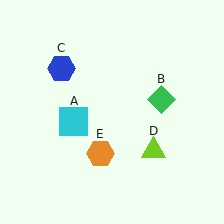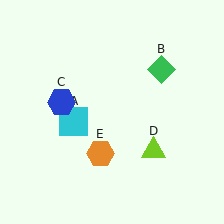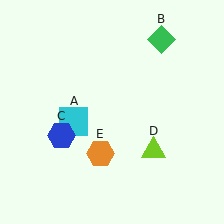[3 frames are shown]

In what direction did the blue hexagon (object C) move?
The blue hexagon (object C) moved down.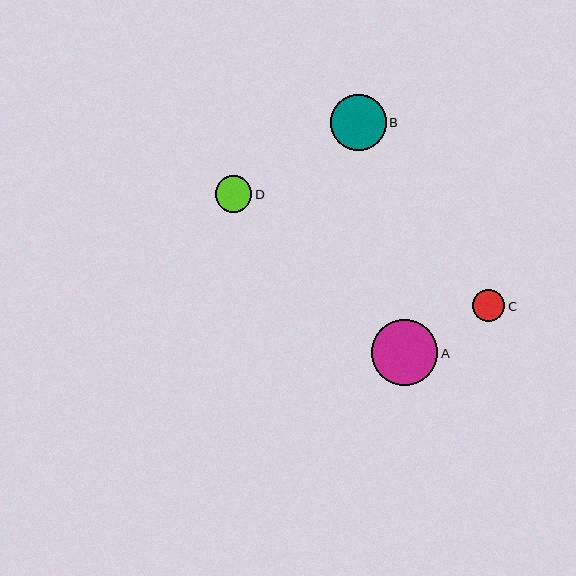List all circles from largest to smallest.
From largest to smallest: A, B, D, C.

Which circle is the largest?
Circle A is the largest with a size of approximately 66 pixels.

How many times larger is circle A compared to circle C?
Circle A is approximately 2.1 times the size of circle C.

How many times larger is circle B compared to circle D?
Circle B is approximately 1.5 times the size of circle D.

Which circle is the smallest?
Circle C is the smallest with a size of approximately 32 pixels.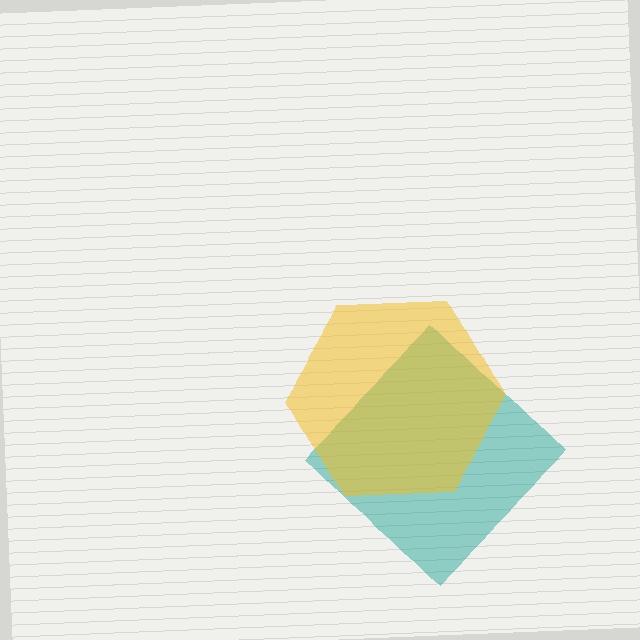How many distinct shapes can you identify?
There are 2 distinct shapes: a teal diamond, a yellow hexagon.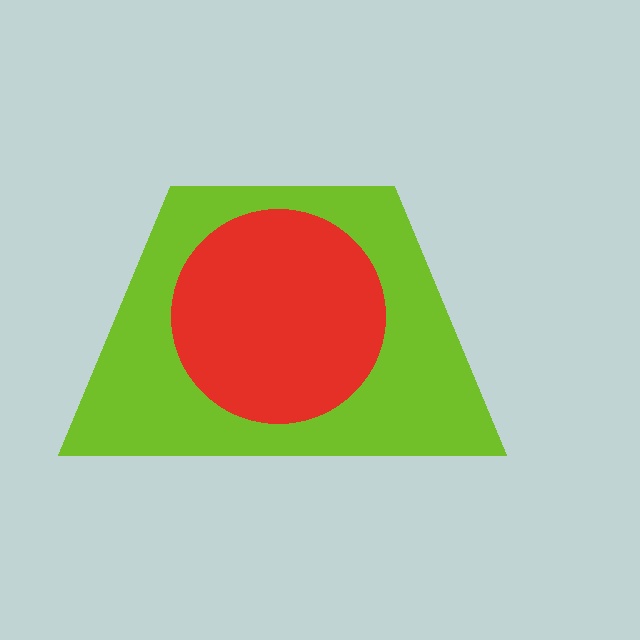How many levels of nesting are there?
2.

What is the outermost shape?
The lime trapezoid.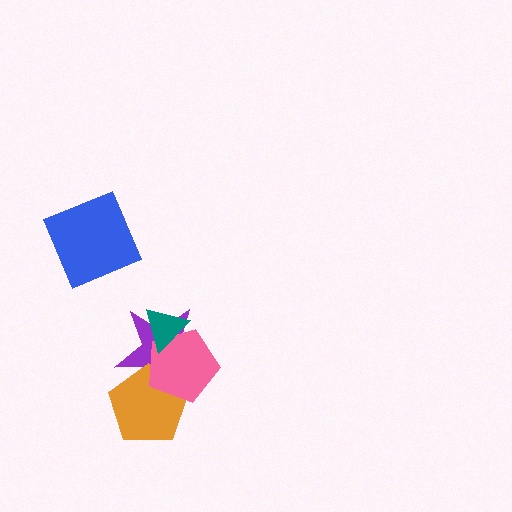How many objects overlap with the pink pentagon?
3 objects overlap with the pink pentagon.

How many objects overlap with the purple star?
3 objects overlap with the purple star.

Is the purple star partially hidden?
Yes, it is partially covered by another shape.